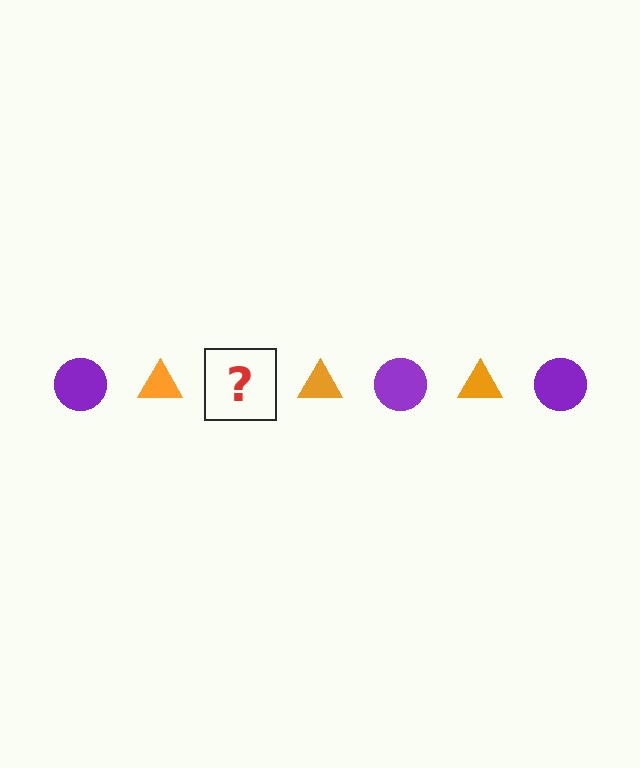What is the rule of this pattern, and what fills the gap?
The rule is that the pattern alternates between purple circle and orange triangle. The gap should be filled with a purple circle.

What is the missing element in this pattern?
The missing element is a purple circle.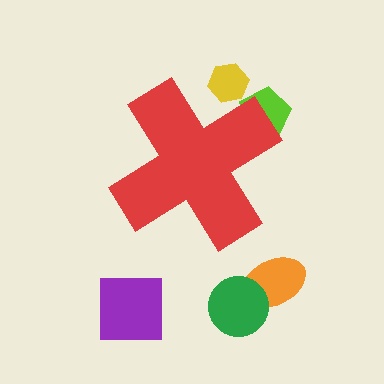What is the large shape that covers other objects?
A red cross.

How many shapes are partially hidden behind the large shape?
2 shapes are partially hidden.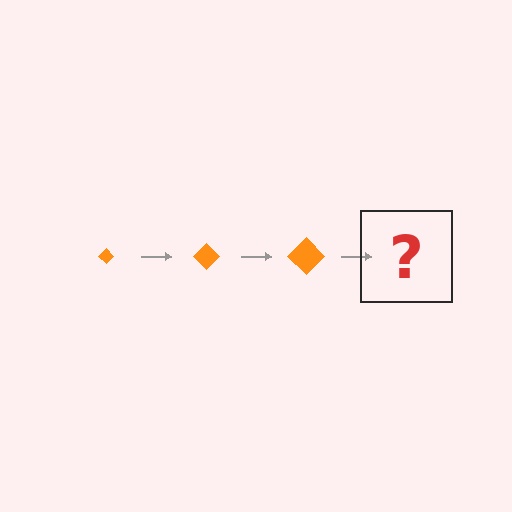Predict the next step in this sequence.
The next step is an orange diamond, larger than the previous one.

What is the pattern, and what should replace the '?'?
The pattern is that the diamond gets progressively larger each step. The '?' should be an orange diamond, larger than the previous one.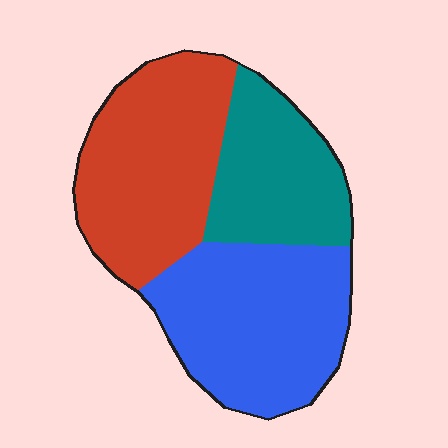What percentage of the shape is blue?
Blue takes up about three eighths (3/8) of the shape.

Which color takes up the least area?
Teal, at roughly 25%.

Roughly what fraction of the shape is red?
Red covers roughly 35% of the shape.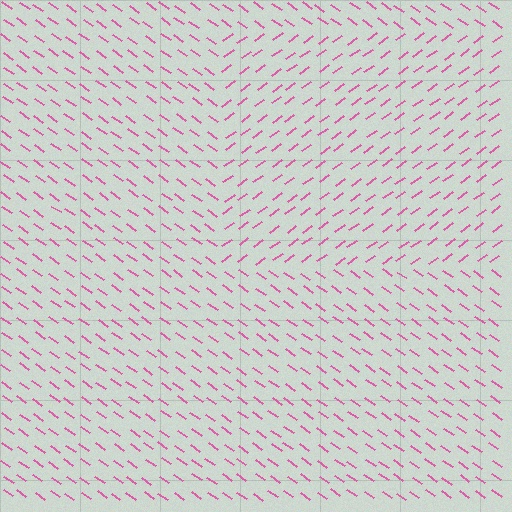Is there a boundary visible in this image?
Yes, there is a texture boundary formed by a change in line orientation.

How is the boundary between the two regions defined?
The boundary is defined purely by a change in line orientation (approximately 71 degrees difference). All lines are the same color and thickness.